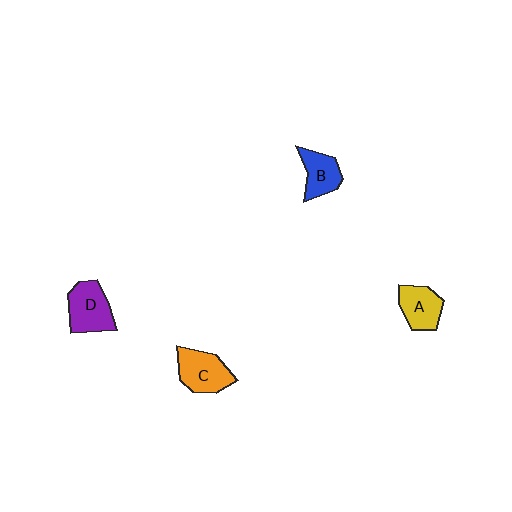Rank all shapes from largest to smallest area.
From largest to smallest: D (purple), C (orange), A (yellow), B (blue).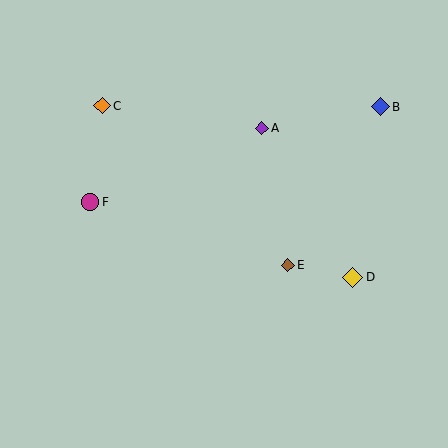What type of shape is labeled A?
Shape A is a purple diamond.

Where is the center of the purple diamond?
The center of the purple diamond is at (262, 128).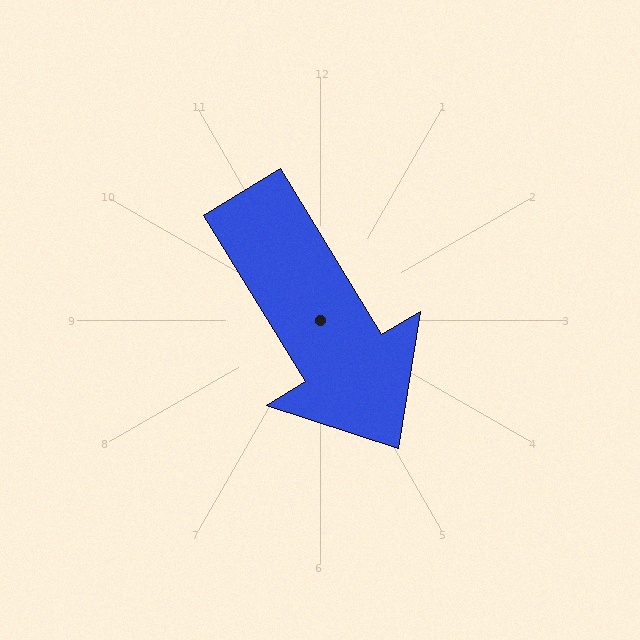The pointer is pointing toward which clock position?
Roughly 5 o'clock.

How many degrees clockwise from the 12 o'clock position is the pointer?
Approximately 149 degrees.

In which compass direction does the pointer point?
Southeast.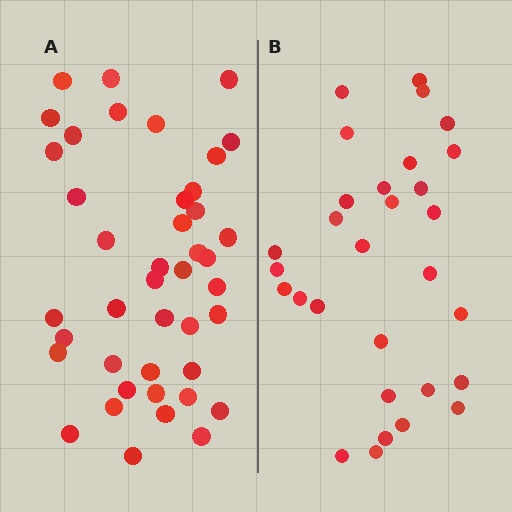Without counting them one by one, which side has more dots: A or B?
Region A (the left region) has more dots.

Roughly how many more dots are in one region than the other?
Region A has roughly 12 or so more dots than region B.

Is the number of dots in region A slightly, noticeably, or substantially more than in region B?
Region A has noticeably more, but not dramatically so. The ratio is roughly 1.4 to 1.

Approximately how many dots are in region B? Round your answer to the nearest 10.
About 30 dots.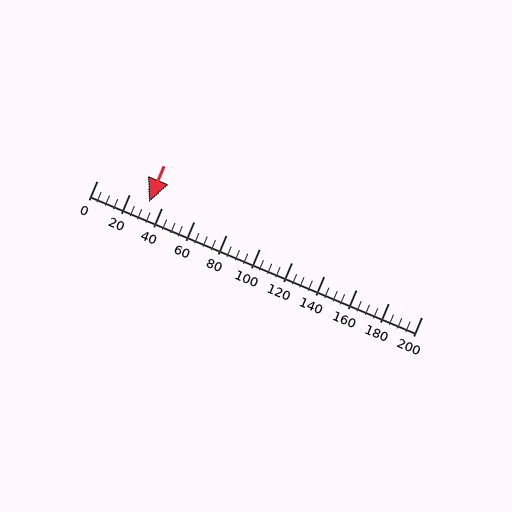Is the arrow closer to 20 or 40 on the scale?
The arrow is closer to 40.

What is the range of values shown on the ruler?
The ruler shows values from 0 to 200.